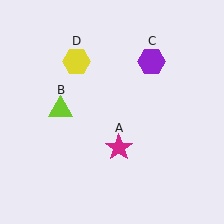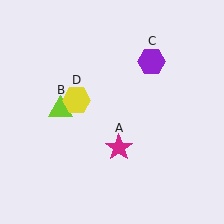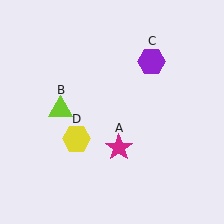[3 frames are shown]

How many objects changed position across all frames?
1 object changed position: yellow hexagon (object D).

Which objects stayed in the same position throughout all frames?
Magenta star (object A) and lime triangle (object B) and purple hexagon (object C) remained stationary.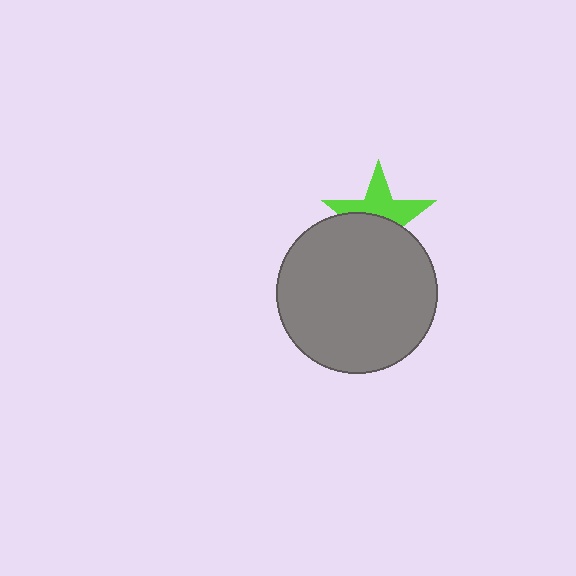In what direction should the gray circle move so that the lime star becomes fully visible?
The gray circle should move down. That is the shortest direction to clear the overlap and leave the lime star fully visible.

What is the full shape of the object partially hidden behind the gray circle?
The partially hidden object is a lime star.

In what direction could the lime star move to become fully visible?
The lime star could move up. That would shift it out from behind the gray circle entirely.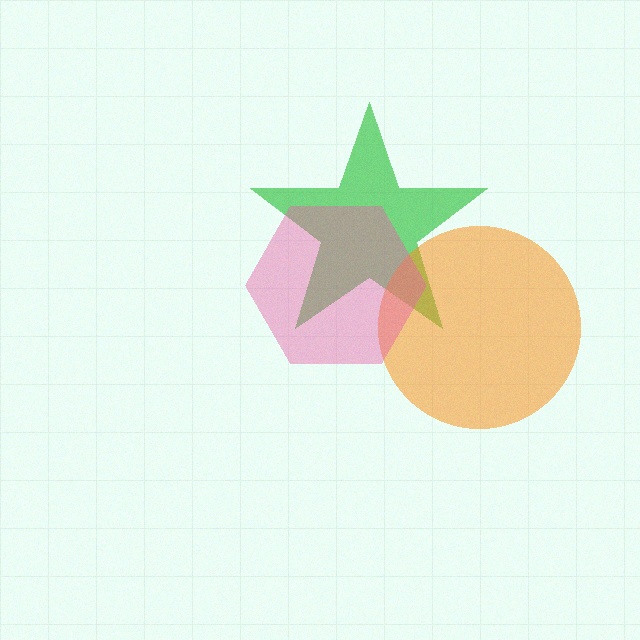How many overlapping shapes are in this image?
There are 3 overlapping shapes in the image.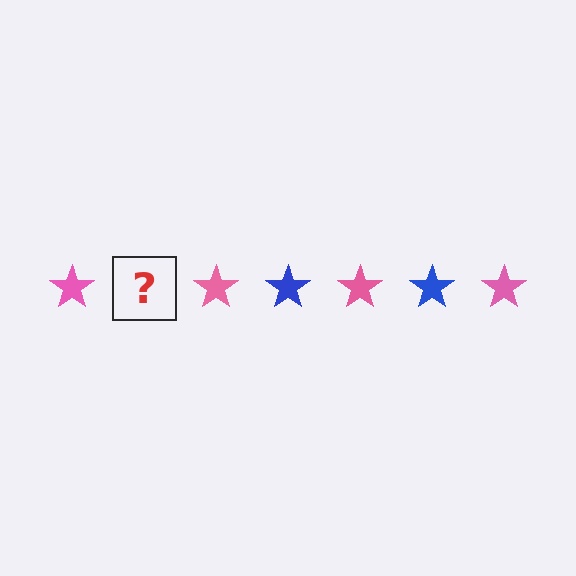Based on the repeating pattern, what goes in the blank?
The blank should be a blue star.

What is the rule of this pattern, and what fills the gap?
The rule is that the pattern cycles through pink, blue stars. The gap should be filled with a blue star.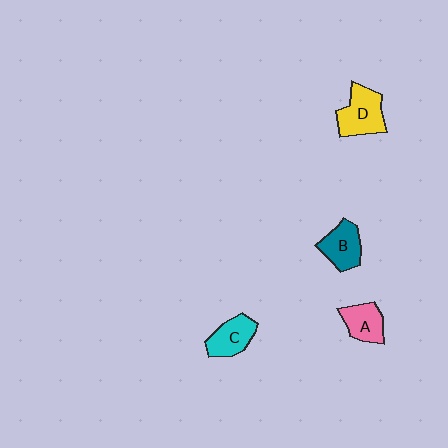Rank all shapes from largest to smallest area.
From largest to smallest: D (yellow), B (teal), C (cyan), A (pink).